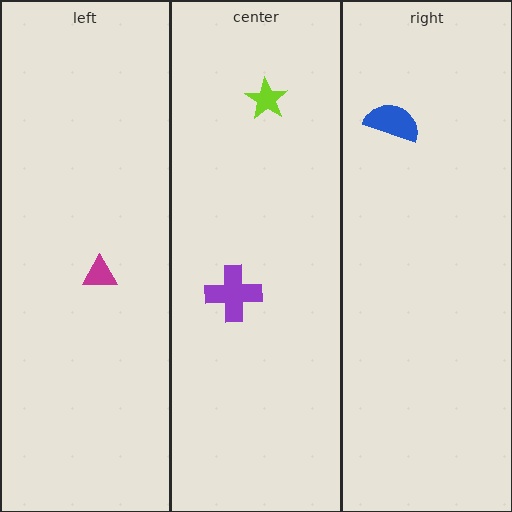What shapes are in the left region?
The magenta triangle.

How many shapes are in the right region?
1.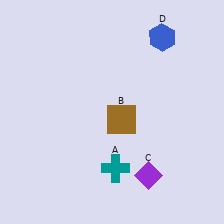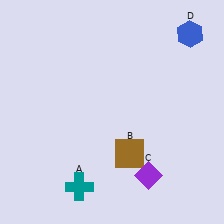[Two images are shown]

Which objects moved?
The objects that moved are: the teal cross (A), the brown square (B), the blue hexagon (D).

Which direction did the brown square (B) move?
The brown square (B) moved down.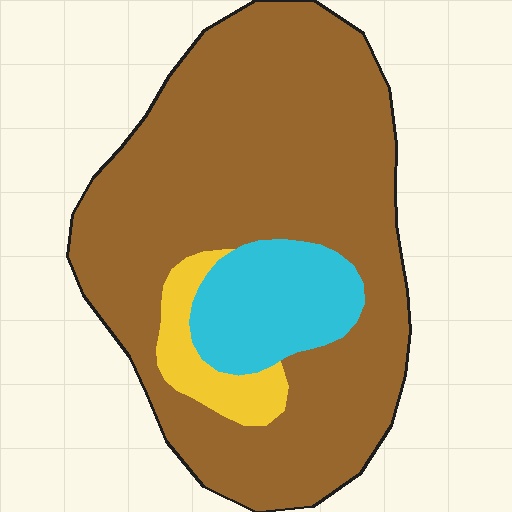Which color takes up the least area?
Yellow, at roughly 5%.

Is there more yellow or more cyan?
Cyan.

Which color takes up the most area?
Brown, at roughly 80%.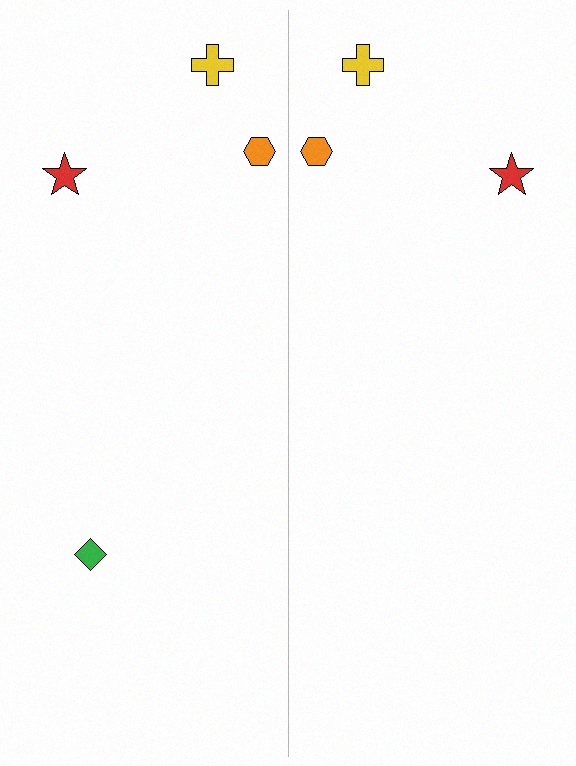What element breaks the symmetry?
A green diamond is missing from the right side.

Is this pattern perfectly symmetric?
No, the pattern is not perfectly symmetric. A green diamond is missing from the right side.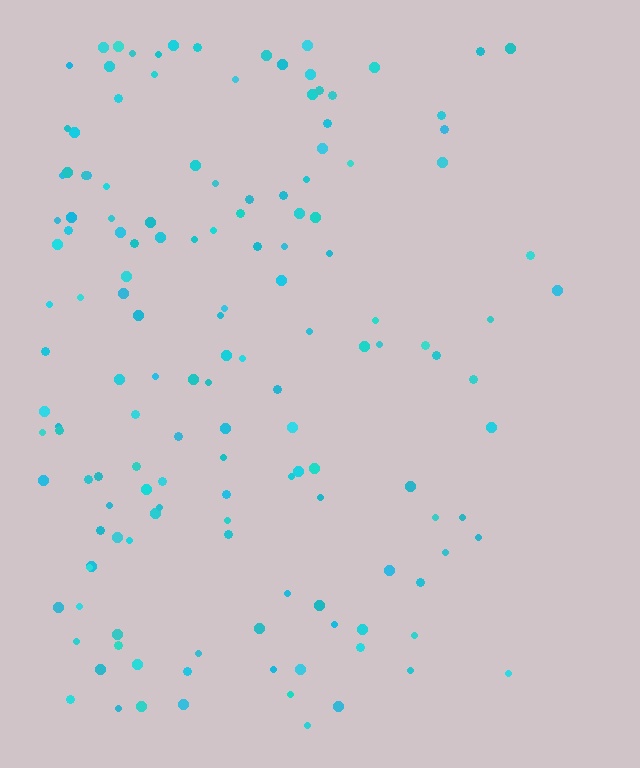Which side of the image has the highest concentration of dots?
The left.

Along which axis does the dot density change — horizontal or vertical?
Horizontal.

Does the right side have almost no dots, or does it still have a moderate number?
Still a moderate number, just noticeably fewer than the left.